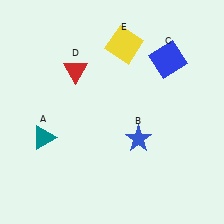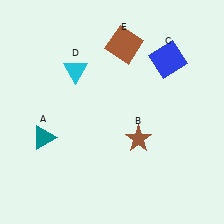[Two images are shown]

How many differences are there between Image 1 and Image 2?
There are 3 differences between the two images.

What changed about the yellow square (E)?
In Image 1, E is yellow. In Image 2, it changed to brown.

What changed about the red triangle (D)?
In Image 1, D is red. In Image 2, it changed to cyan.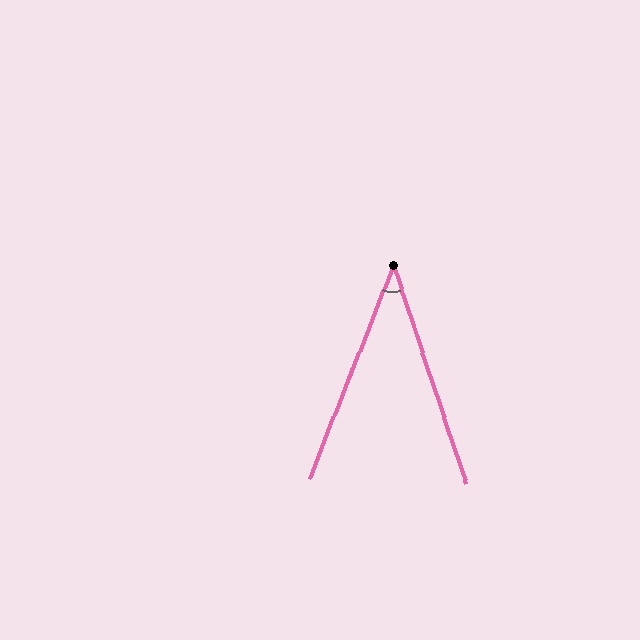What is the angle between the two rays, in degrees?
Approximately 40 degrees.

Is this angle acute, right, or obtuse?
It is acute.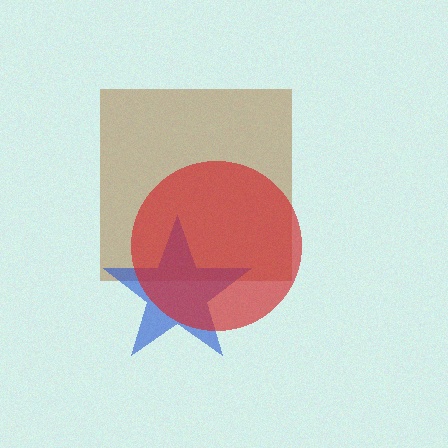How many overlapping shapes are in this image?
There are 3 overlapping shapes in the image.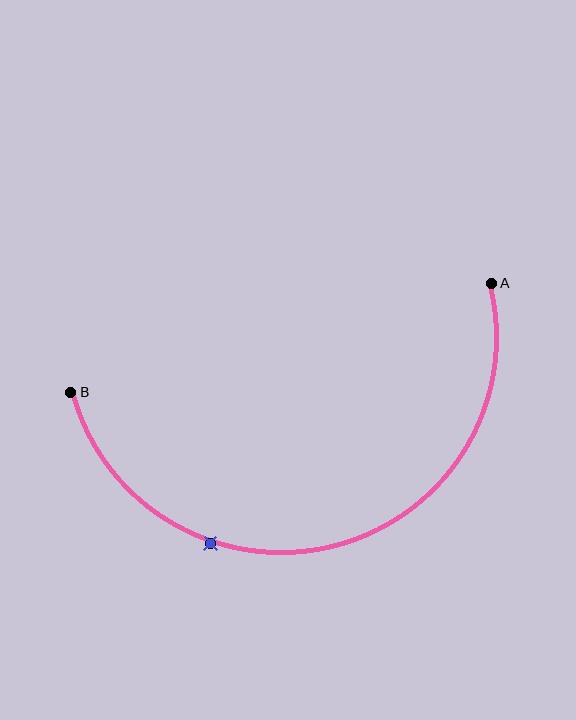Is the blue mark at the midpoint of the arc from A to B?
No. The blue mark lies on the arc but is closer to endpoint B. The arc midpoint would be at the point on the curve equidistant along the arc from both A and B.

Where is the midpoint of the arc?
The arc midpoint is the point on the curve farthest from the straight line joining A and B. It sits below that line.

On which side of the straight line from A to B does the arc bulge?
The arc bulges below the straight line connecting A and B.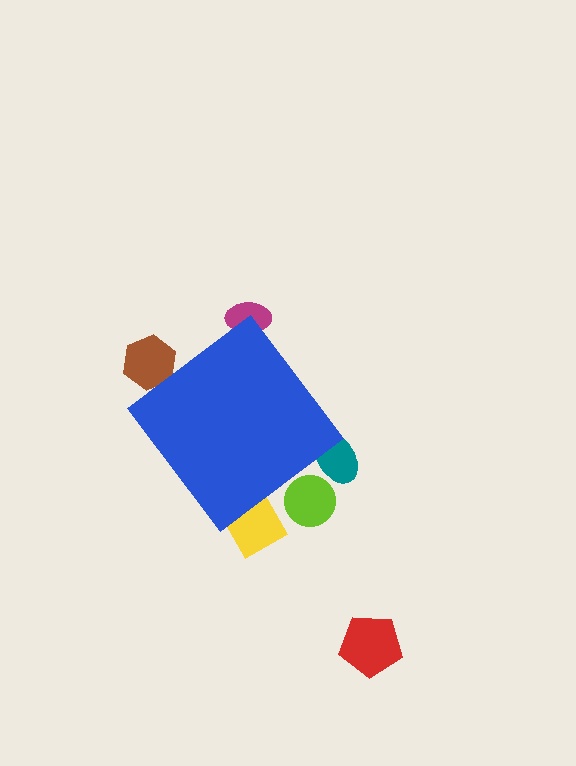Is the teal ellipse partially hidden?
Yes, the teal ellipse is partially hidden behind the blue diamond.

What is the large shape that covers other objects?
A blue diamond.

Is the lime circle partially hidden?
Yes, the lime circle is partially hidden behind the blue diamond.